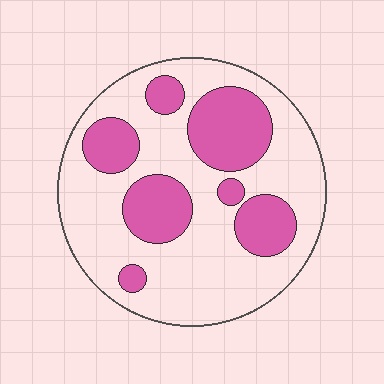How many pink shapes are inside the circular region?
7.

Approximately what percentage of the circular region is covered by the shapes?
Approximately 30%.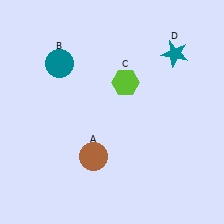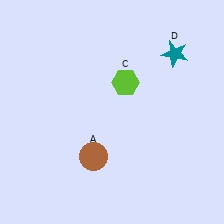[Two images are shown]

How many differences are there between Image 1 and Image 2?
There is 1 difference between the two images.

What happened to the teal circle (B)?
The teal circle (B) was removed in Image 2. It was in the top-left area of Image 1.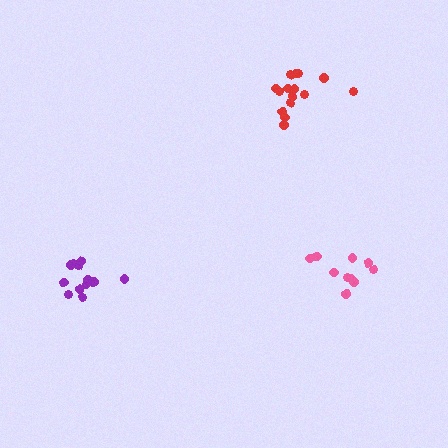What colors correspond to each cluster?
The clusters are colored: pink, purple, red.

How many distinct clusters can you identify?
There are 3 distinct clusters.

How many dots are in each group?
Group 1: 10 dots, Group 2: 12 dots, Group 3: 15 dots (37 total).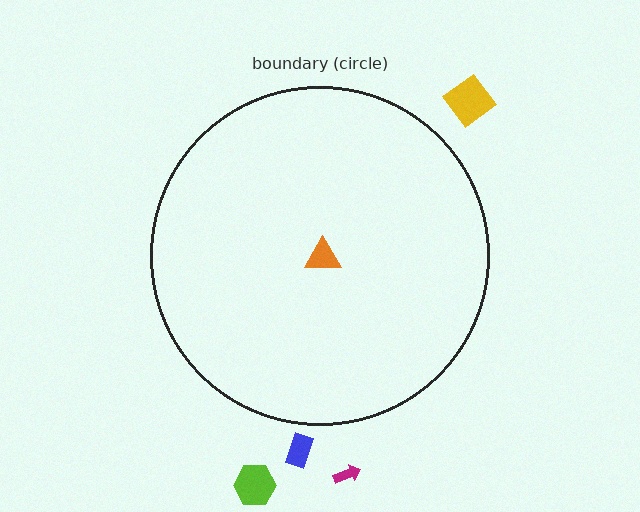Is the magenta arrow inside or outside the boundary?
Outside.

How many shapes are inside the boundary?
1 inside, 4 outside.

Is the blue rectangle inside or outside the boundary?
Outside.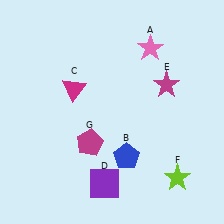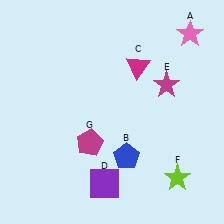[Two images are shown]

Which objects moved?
The objects that moved are: the pink star (A), the magenta triangle (C).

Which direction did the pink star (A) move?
The pink star (A) moved right.